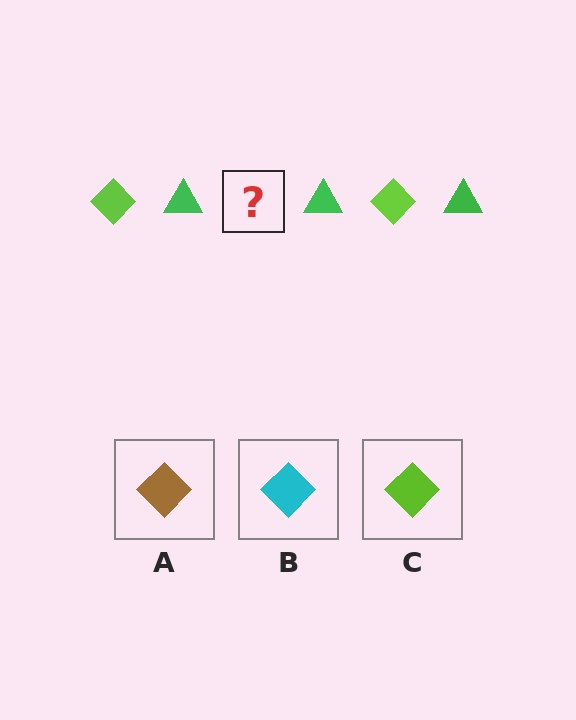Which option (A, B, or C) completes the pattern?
C.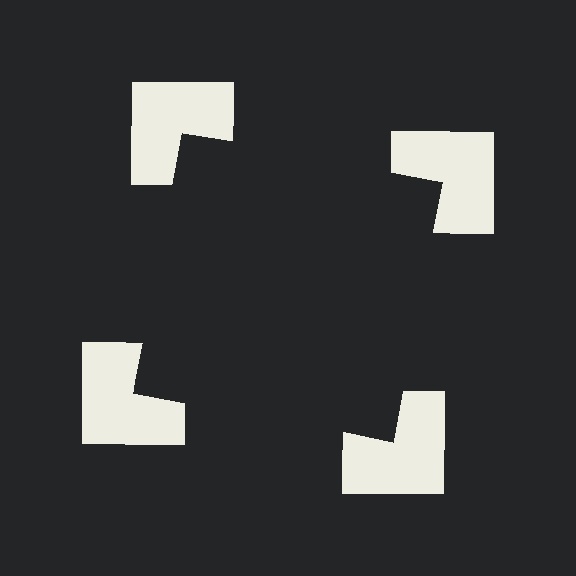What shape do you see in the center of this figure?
An illusory square — its edges are inferred from the aligned wedge cuts in the notched squares, not physically drawn.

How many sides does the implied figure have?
4 sides.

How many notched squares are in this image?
There are 4 — one at each vertex of the illusory square.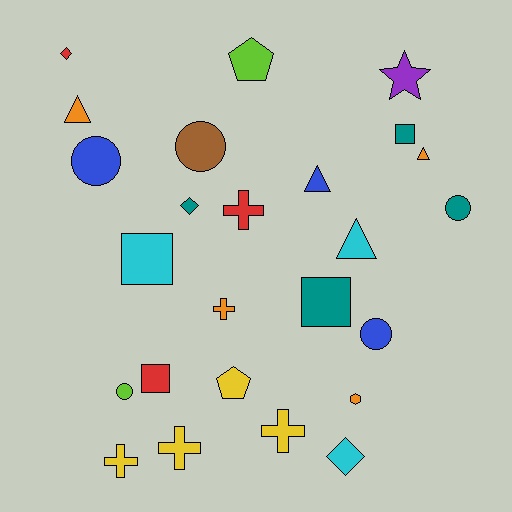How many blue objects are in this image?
There are 3 blue objects.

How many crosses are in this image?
There are 5 crosses.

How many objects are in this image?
There are 25 objects.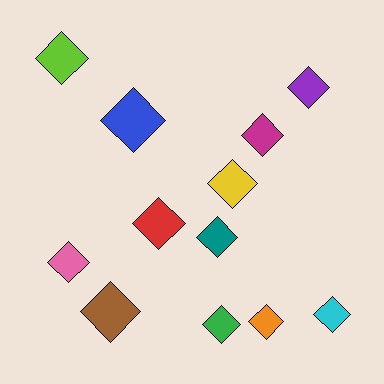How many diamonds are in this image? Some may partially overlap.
There are 12 diamonds.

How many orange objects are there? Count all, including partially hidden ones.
There is 1 orange object.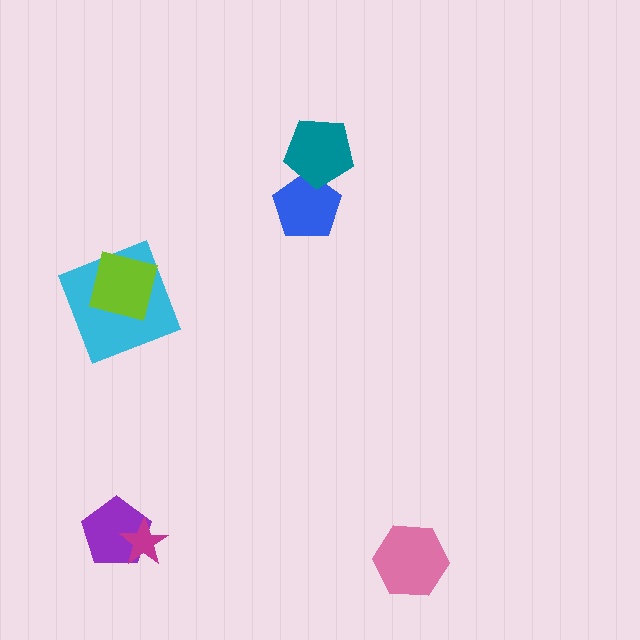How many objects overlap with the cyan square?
1 object overlaps with the cyan square.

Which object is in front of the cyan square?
The lime square is in front of the cyan square.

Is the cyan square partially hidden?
Yes, it is partially covered by another shape.